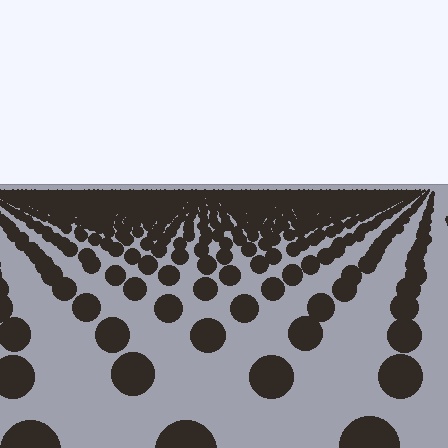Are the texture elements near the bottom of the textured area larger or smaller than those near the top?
Larger. Near the bottom, elements are closer to the viewer and appear at a bigger on-screen size.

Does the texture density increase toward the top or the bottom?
Density increases toward the top.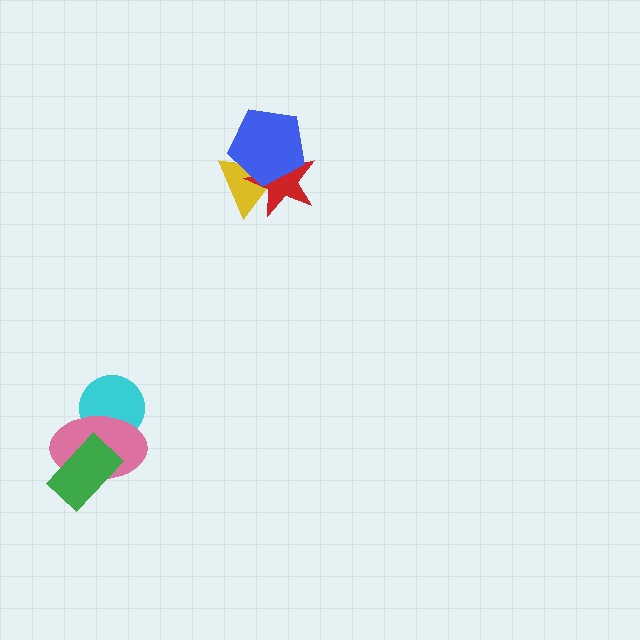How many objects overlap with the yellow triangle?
2 objects overlap with the yellow triangle.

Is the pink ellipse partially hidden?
Yes, it is partially covered by another shape.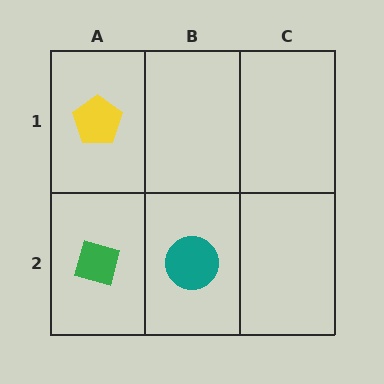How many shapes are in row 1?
1 shape.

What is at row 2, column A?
A green diamond.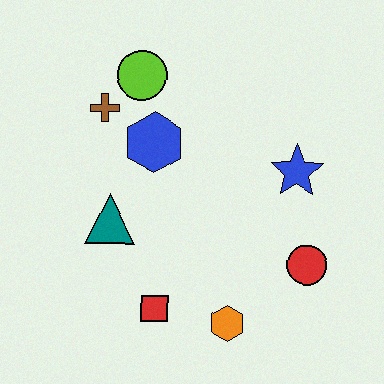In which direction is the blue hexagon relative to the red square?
The blue hexagon is above the red square.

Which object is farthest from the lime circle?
The orange hexagon is farthest from the lime circle.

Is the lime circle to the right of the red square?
No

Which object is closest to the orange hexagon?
The red square is closest to the orange hexagon.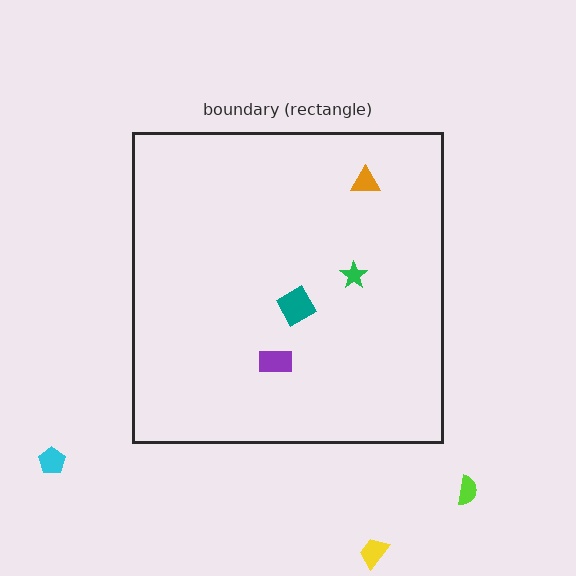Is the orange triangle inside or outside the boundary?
Inside.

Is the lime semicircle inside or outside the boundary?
Outside.